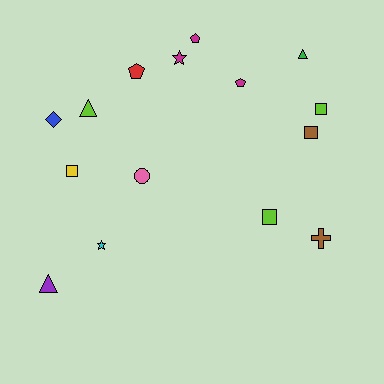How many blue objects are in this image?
There is 1 blue object.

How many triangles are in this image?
There are 3 triangles.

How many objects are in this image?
There are 15 objects.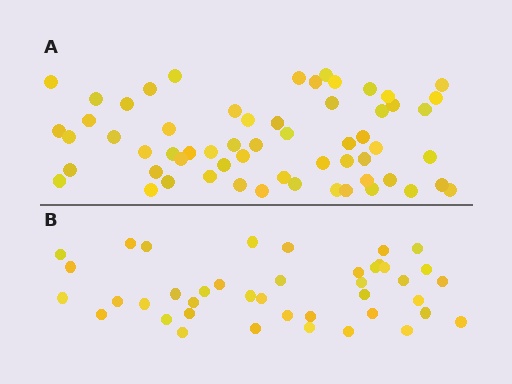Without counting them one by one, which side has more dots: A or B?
Region A (the top region) has more dots.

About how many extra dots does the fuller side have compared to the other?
Region A has approximately 20 more dots than region B.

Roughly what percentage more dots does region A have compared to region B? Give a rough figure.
About 45% more.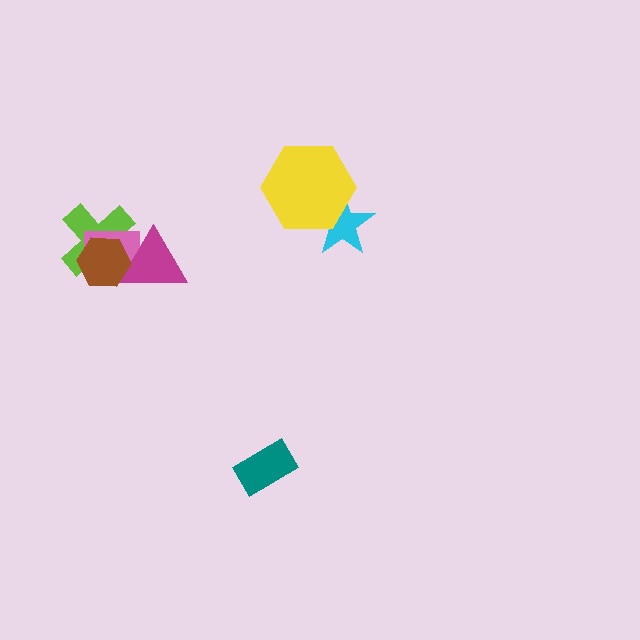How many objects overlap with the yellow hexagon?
1 object overlaps with the yellow hexagon.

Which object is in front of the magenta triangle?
The brown hexagon is in front of the magenta triangle.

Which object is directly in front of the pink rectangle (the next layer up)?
The magenta triangle is directly in front of the pink rectangle.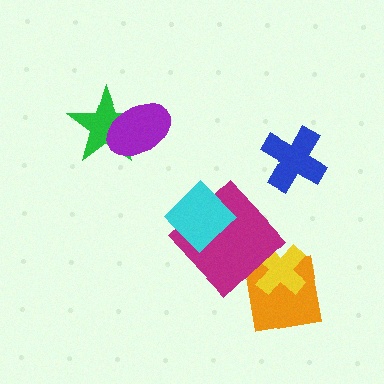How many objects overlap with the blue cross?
0 objects overlap with the blue cross.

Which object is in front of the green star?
The purple ellipse is in front of the green star.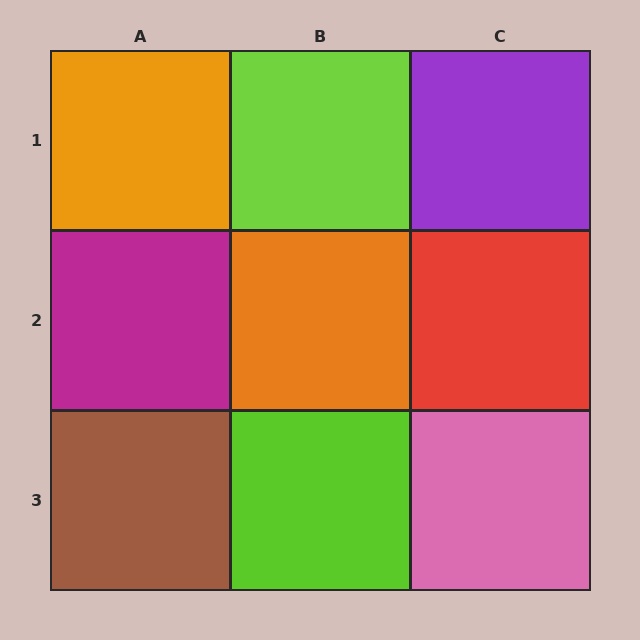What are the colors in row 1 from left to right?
Orange, lime, purple.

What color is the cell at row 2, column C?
Red.